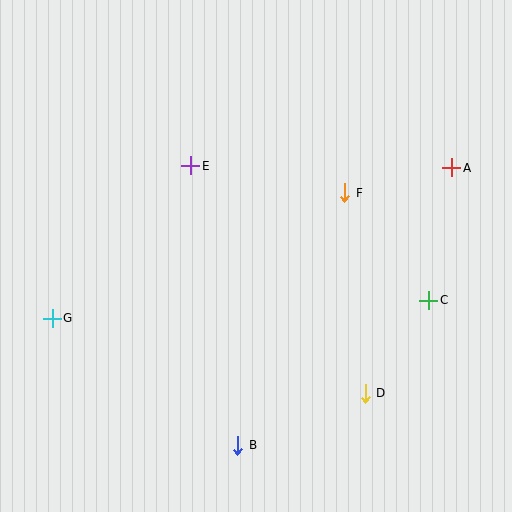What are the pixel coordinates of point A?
Point A is at (452, 168).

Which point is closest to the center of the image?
Point F at (345, 193) is closest to the center.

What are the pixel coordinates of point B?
Point B is at (238, 445).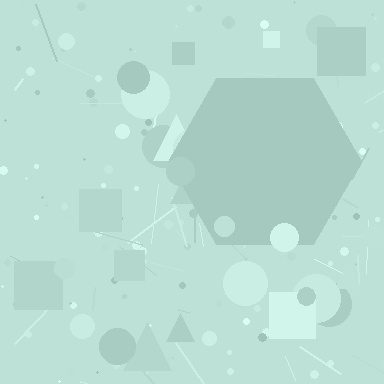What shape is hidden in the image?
A hexagon is hidden in the image.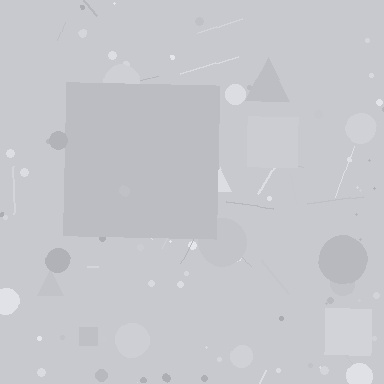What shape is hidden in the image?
A square is hidden in the image.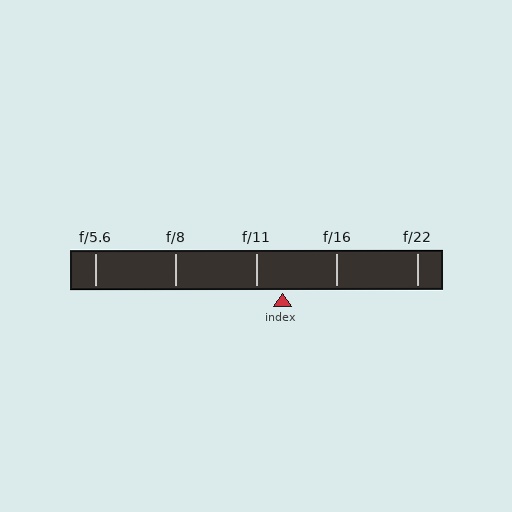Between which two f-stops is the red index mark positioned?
The index mark is between f/11 and f/16.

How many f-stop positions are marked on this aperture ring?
There are 5 f-stop positions marked.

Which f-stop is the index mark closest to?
The index mark is closest to f/11.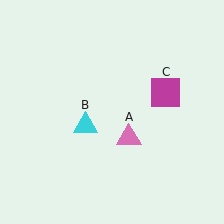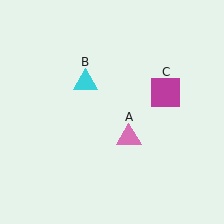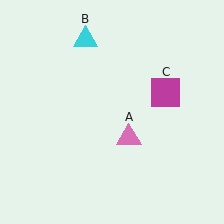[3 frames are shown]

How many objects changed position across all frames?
1 object changed position: cyan triangle (object B).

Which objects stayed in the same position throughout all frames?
Pink triangle (object A) and magenta square (object C) remained stationary.